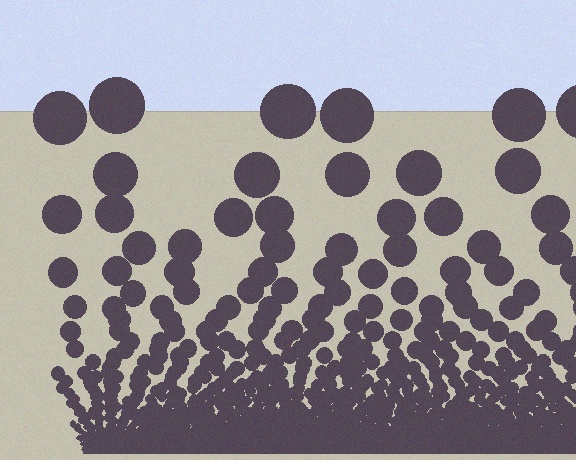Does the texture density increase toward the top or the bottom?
Density increases toward the bottom.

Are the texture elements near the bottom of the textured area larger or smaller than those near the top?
Smaller. The gradient is inverted — elements near the bottom are smaller and denser.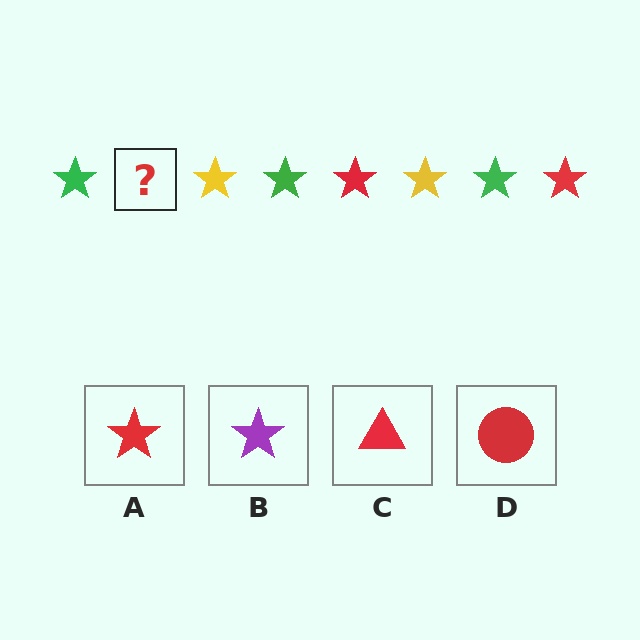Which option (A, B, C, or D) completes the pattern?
A.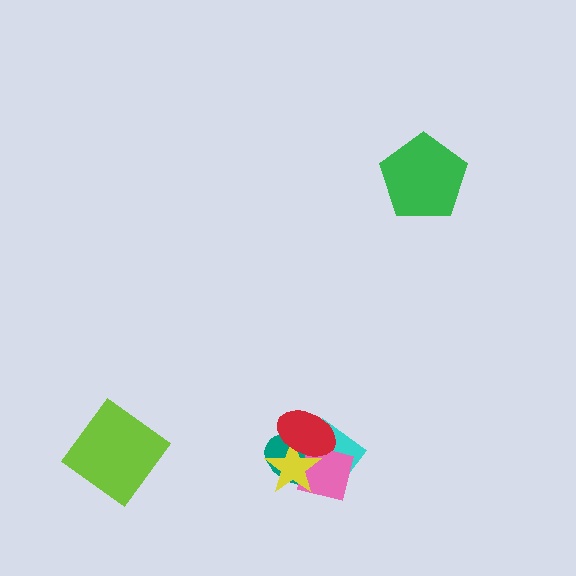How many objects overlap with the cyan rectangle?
4 objects overlap with the cyan rectangle.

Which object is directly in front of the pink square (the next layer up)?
The yellow star is directly in front of the pink square.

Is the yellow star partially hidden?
Yes, it is partially covered by another shape.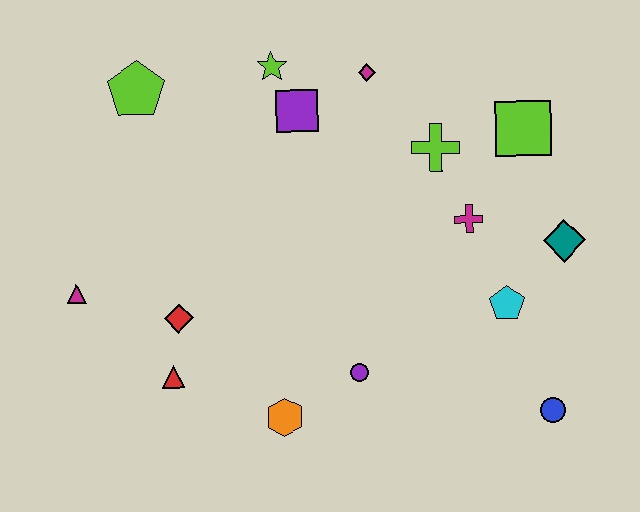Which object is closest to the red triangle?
The red diamond is closest to the red triangle.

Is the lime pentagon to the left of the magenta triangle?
No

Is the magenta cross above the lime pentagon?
No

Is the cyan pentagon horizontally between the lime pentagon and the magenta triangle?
No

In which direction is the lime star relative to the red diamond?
The lime star is above the red diamond.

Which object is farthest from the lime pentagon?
The blue circle is farthest from the lime pentagon.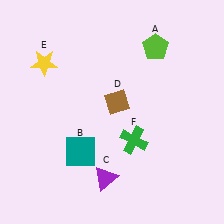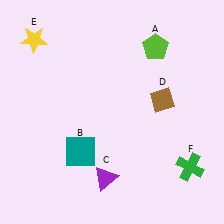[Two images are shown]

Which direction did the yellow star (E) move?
The yellow star (E) moved up.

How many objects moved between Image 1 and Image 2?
3 objects moved between the two images.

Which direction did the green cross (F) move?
The green cross (F) moved right.